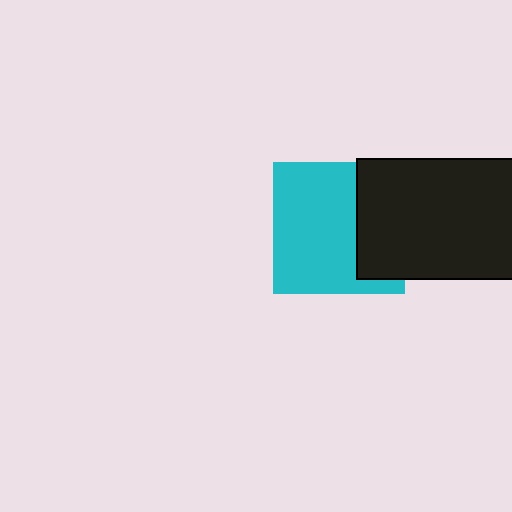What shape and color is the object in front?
The object in front is a black rectangle.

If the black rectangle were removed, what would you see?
You would see the complete cyan square.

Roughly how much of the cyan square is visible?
Most of it is visible (roughly 66%).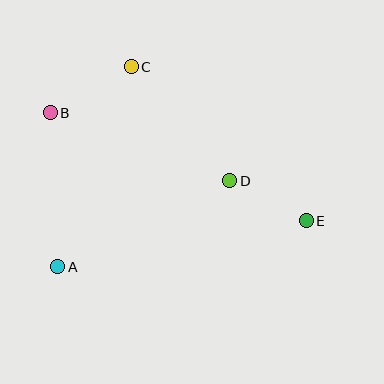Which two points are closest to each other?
Points D and E are closest to each other.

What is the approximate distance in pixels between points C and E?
The distance between C and E is approximately 233 pixels.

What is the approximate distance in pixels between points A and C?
The distance between A and C is approximately 213 pixels.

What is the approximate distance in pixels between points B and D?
The distance between B and D is approximately 192 pixels.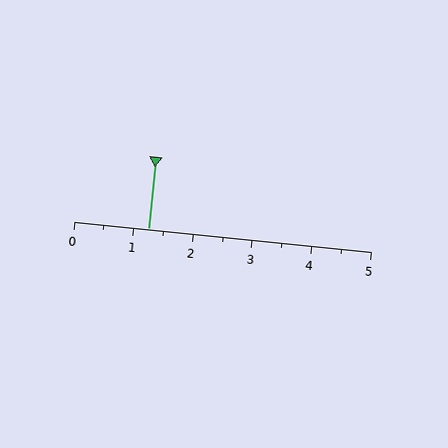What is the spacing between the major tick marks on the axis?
The major ticks are spaced 1 apart.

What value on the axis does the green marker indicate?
The marker indicates approximately 1.2.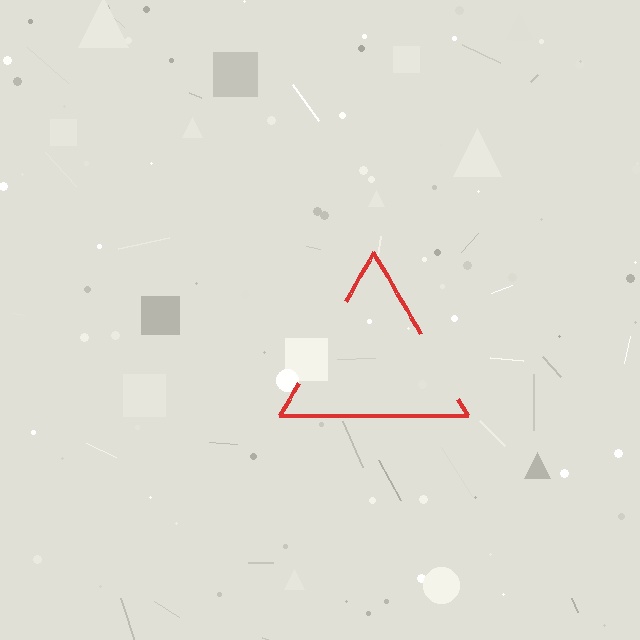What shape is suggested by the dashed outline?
The dashed outline suggests a triangle.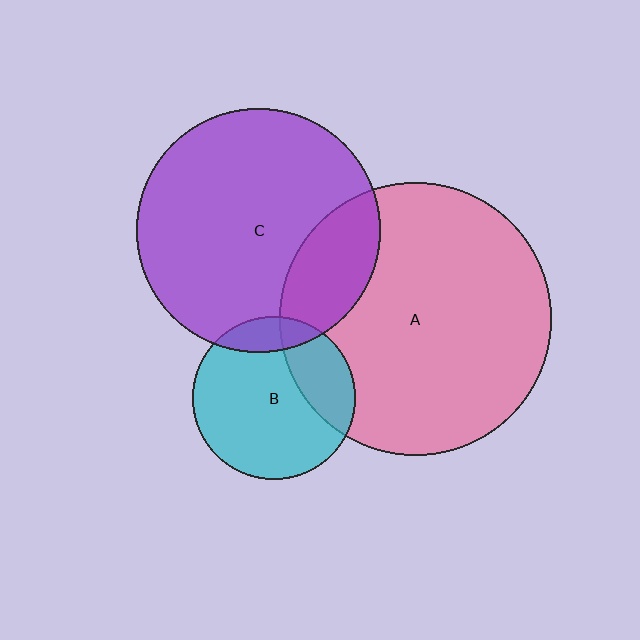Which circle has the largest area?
Circle A (pink).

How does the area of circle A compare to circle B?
Approximately 2.8 times.